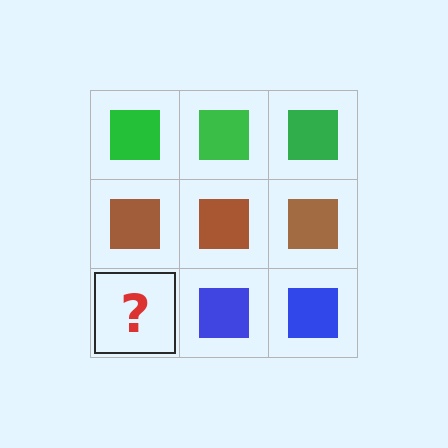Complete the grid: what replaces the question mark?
The question mark should be replaced with a blue square.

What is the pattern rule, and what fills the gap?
The rule is that each row has a consistent color. The gap should be filled with a blue square.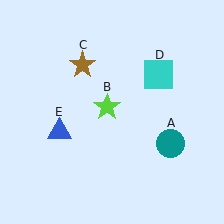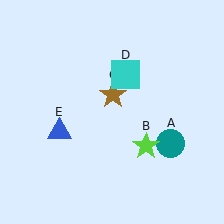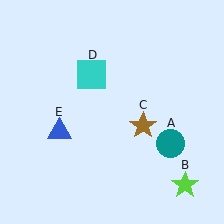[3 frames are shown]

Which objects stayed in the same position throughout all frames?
Teal circle (object A) and blue triangle (object E) remained stationary.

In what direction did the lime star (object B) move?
The lime star (object B) moved down and to the right.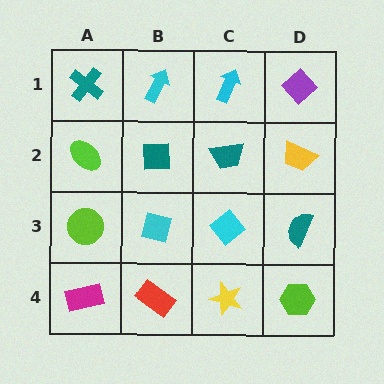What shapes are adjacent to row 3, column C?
A teal trapezoid (row 2, column C), a yellow star (row 4, column C), a cyan square (row 3, column B), a teal semicircle (row 3, column D).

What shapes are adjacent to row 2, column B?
A cyan arrow (row 1, column B), a cyan square (row 3, column B), a lime ellipse (row 2, column A), a teal trapezoid (row 2, column C).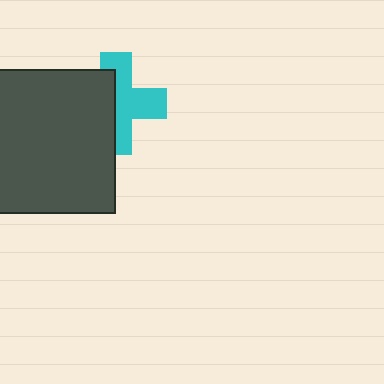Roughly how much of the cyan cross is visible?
About half of it is visible (roughly 56%).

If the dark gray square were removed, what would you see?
You would see the complete cyan cross.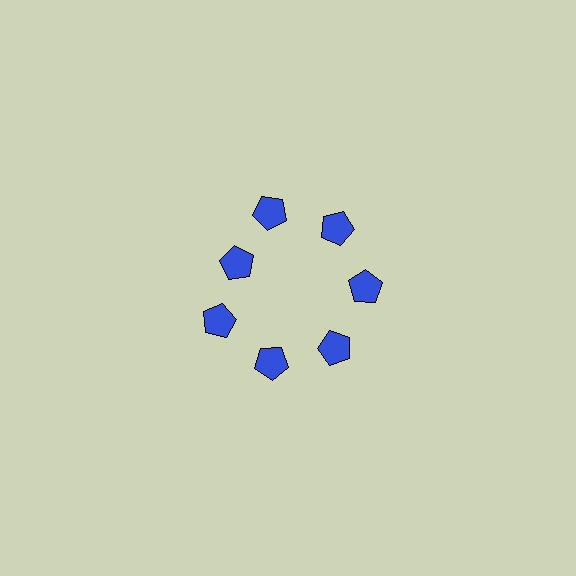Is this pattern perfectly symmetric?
No. The 7 blue pentagons are arranged in a ring, but one element near the 10 o'clock position is pulled inward toward the center, breaking the 7-fold rotational symmetry.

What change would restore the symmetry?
The symmetry would be restored by moving it outward, back onto the ring so that all 7 pentagons sit at equal angles and equal distance from the center.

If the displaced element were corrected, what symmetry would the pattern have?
It would have 7-fold rotational symmetry — the pattern would map onto itself every 51 degrees.